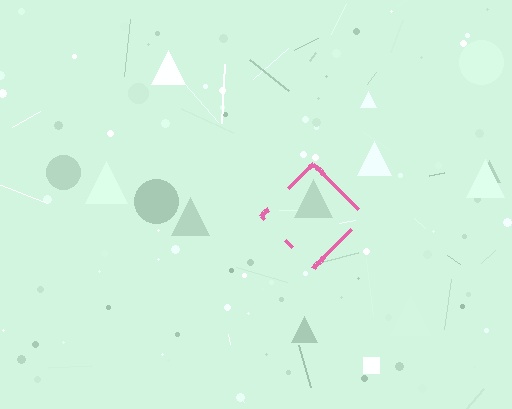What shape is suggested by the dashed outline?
The dashed outline suggests a diamond.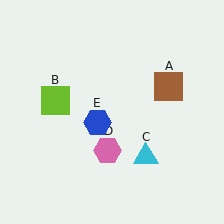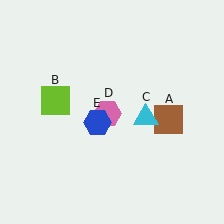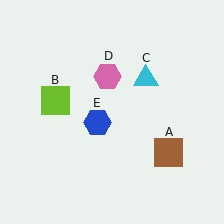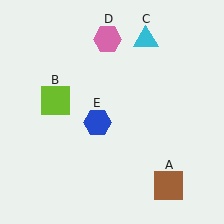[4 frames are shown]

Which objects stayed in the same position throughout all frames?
Lime square (object B) and blue hexagon (object E) remained stationary.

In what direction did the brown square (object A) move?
The brown square (object A) moved down.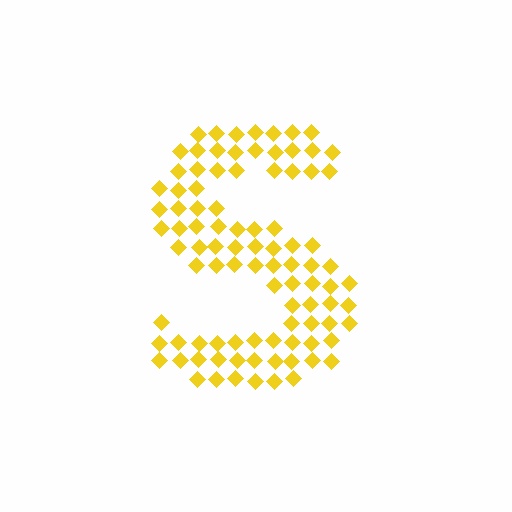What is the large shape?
The large shape is the letter S.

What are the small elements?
The small elements are diamonds.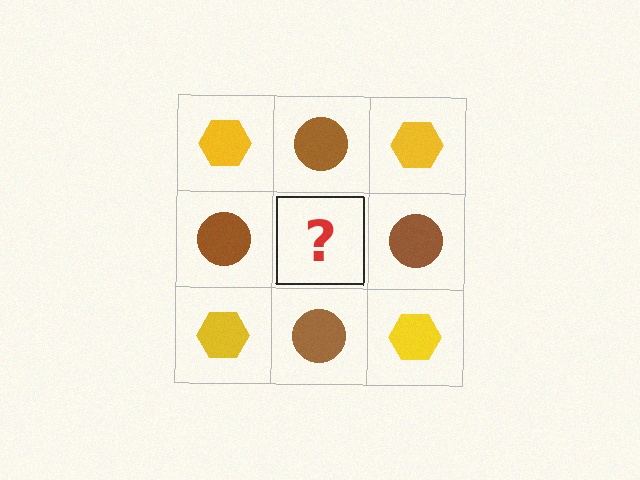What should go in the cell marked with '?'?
The missing cell should contain a yellow hexagon.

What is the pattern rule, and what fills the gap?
The rule is that it alternates yellow hexagon and brown circle in a checkerboard pattern. The gap should be filled with a yellow hexagon.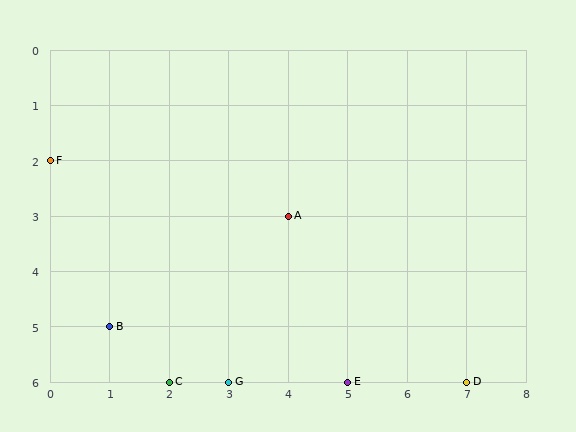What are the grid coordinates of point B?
Point B is at grid coordinates (1, 5).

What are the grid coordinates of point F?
Point F is at grid coordinates (0, 2).